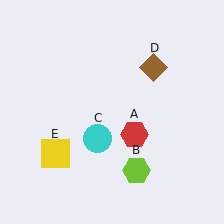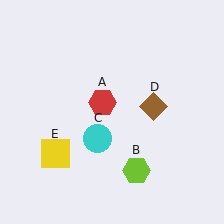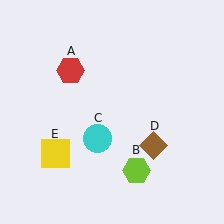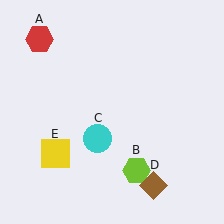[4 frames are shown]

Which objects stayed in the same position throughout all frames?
Lime hexagon (object B) and cyan circle (object C) and yellow square (object E) remained stationary.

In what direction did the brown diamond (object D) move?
The brown diamond (object D) moved down.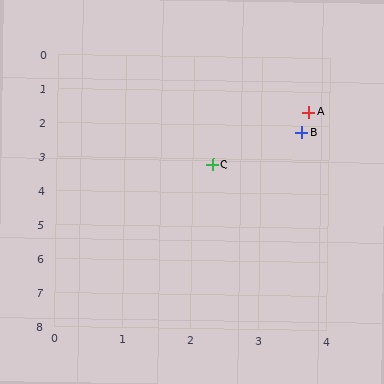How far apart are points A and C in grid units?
Points A and C are about 2.1 grid units apart.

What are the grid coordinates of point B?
Point B is at approximately (3.6, 2.2).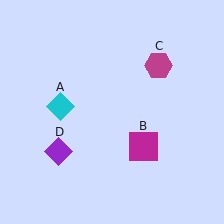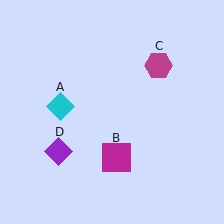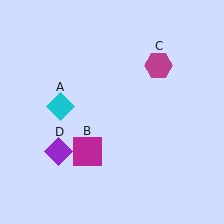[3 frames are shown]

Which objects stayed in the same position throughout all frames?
Cyan diamond (object A) and magenta hexagon (object C) and purple diamond (object D) remained stationary.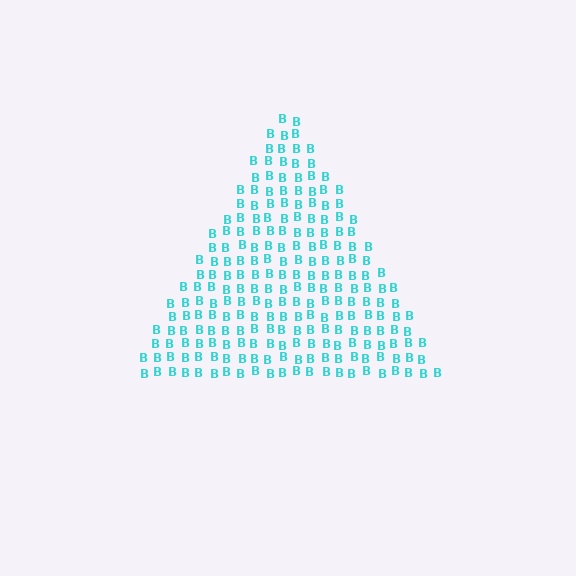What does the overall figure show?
The overall figure shows a triangle.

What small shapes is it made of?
It is made of small letter B's.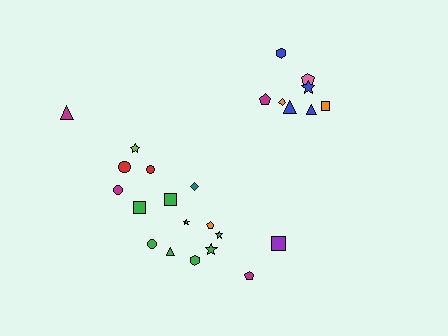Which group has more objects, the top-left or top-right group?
The top-right group.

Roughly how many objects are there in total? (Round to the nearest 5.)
Roughly 25 objects in total.